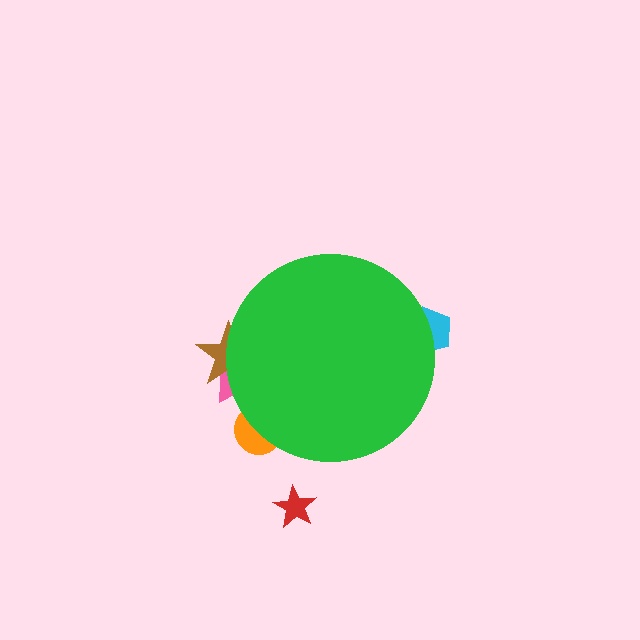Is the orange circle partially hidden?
Yes, the orange circle is partially hidden behind the green circle.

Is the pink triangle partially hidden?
Yes, the pink triangle is partially hidden behind the green circle.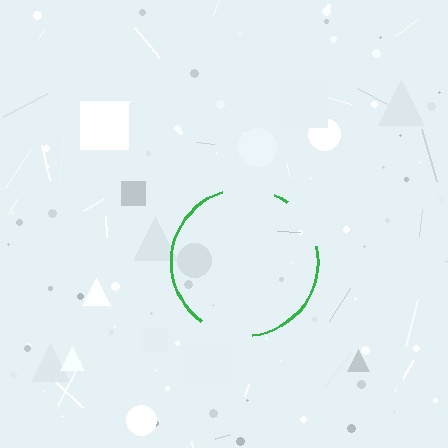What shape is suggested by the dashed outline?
The dashed outline suggests a circle.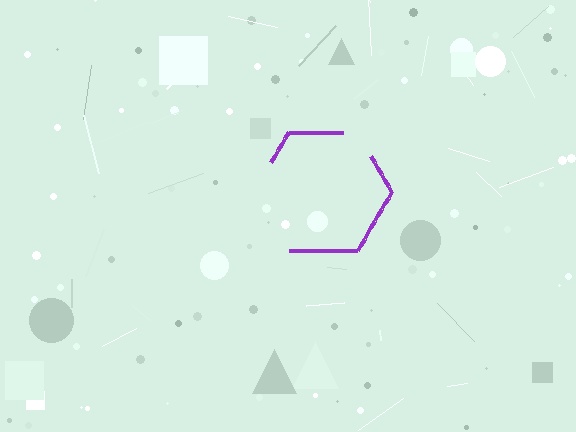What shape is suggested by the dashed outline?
The dashed outline suggests a hexagon.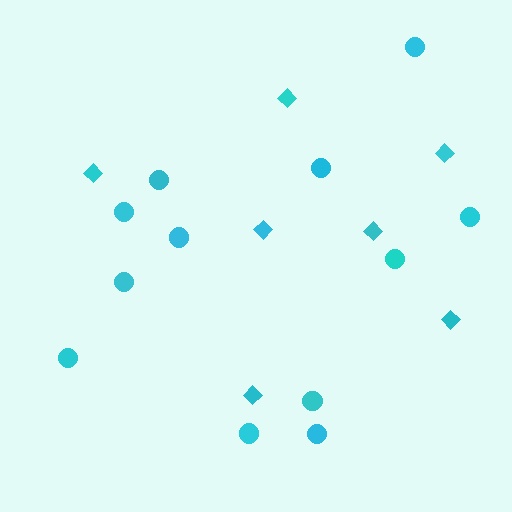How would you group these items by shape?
There are 2 groups: one group of circles (12) and one group of diamonds (7).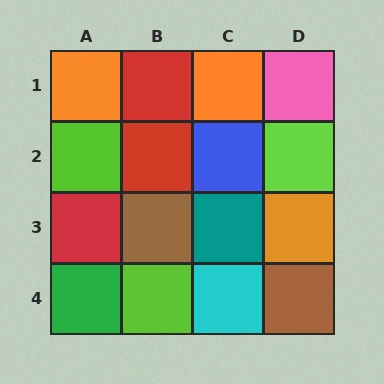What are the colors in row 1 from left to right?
Orange, red, orange, pink.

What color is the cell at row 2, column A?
Lime.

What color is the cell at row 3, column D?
Orange.